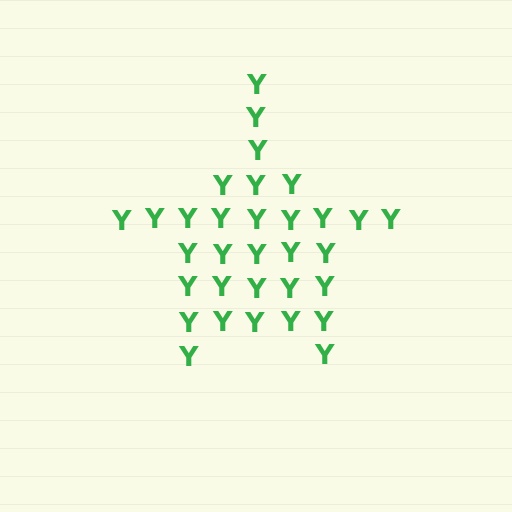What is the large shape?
The large shape is a star.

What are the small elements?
The small elements are letter Y's.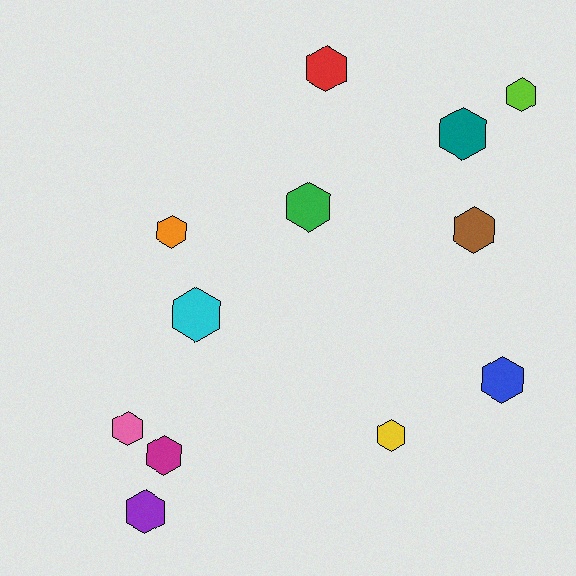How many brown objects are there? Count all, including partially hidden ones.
There is 1 brown object.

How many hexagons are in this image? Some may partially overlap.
There are 12 hexagons.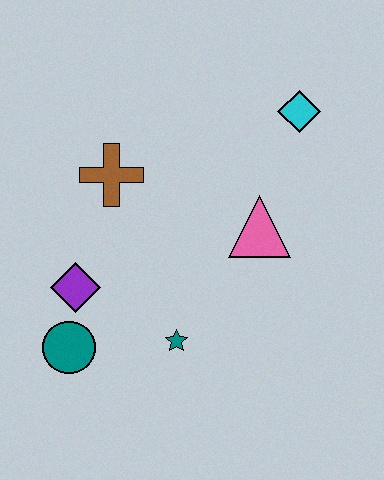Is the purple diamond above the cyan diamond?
No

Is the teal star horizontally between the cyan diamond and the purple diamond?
Yes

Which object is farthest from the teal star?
The cyan diamond is farthest from the teal star.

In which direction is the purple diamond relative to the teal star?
The purple diamond is to the left of the teal star.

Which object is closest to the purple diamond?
The teal circle is closest to the purple diamond.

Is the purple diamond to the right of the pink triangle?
No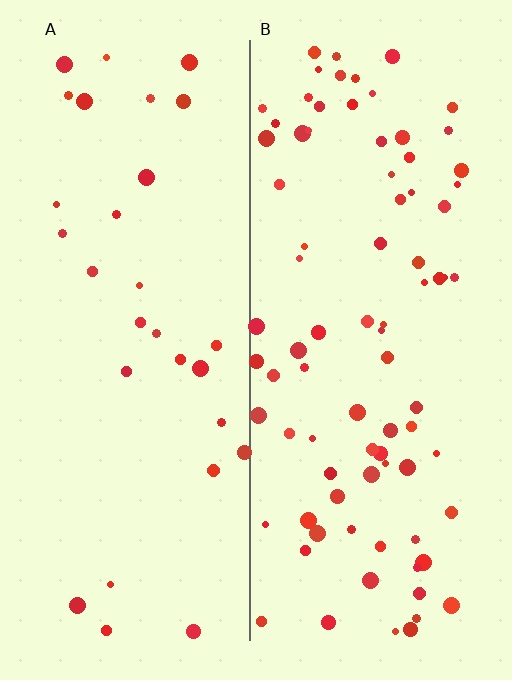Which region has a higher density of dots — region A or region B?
B (the right).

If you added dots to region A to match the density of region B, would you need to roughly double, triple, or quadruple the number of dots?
Approximately triple.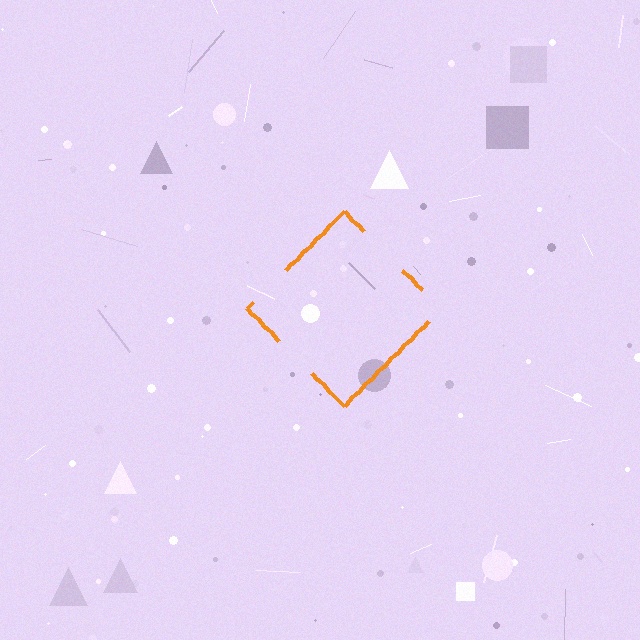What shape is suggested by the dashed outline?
The dashed outline suggests a diamond.